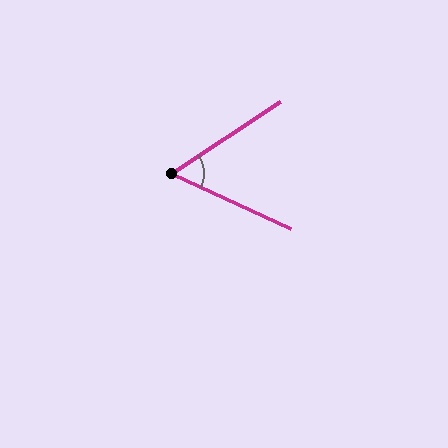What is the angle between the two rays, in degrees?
Approximately 58 degrees.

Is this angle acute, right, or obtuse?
It is acute.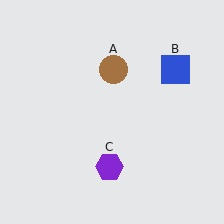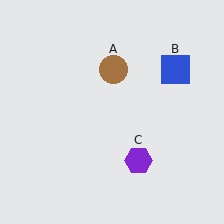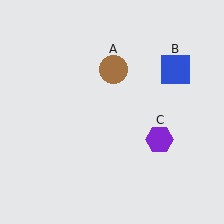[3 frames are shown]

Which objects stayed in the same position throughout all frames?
Brown circle (object A) and blue square (object B) remained stationary.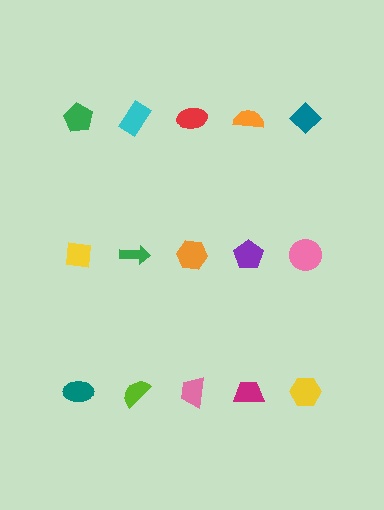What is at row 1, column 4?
An orange semicircle.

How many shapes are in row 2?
5 shapes.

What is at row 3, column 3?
A pink trapezoid.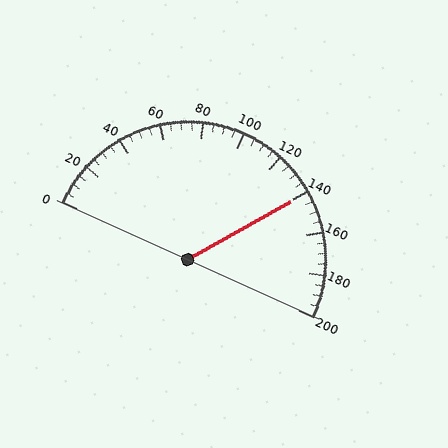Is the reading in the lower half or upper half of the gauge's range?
The reading is in the upper half of the range (0 to 200).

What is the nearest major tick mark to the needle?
The nearest major tick mark is 140.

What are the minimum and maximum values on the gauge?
The gauge ranges from 0 to 200.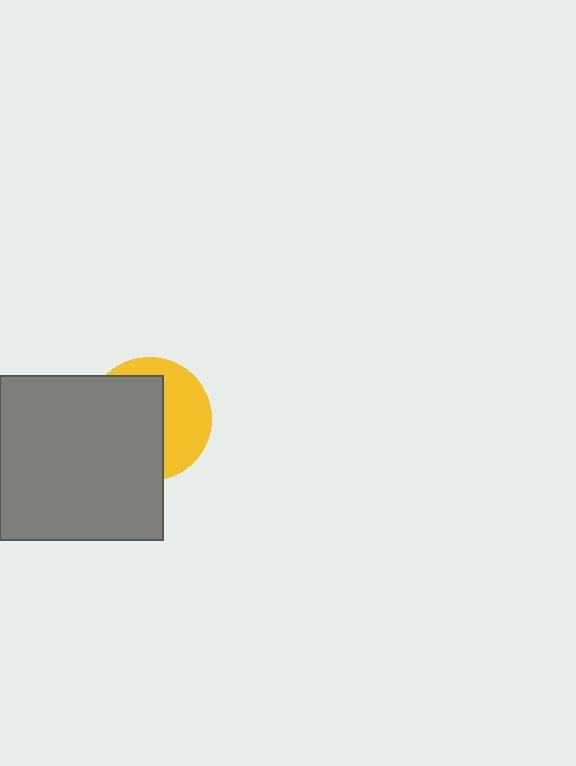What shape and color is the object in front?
The object in front is a gray square.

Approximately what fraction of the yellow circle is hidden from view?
Roughly 57% of the yellow circle is hidden behind the gray square.